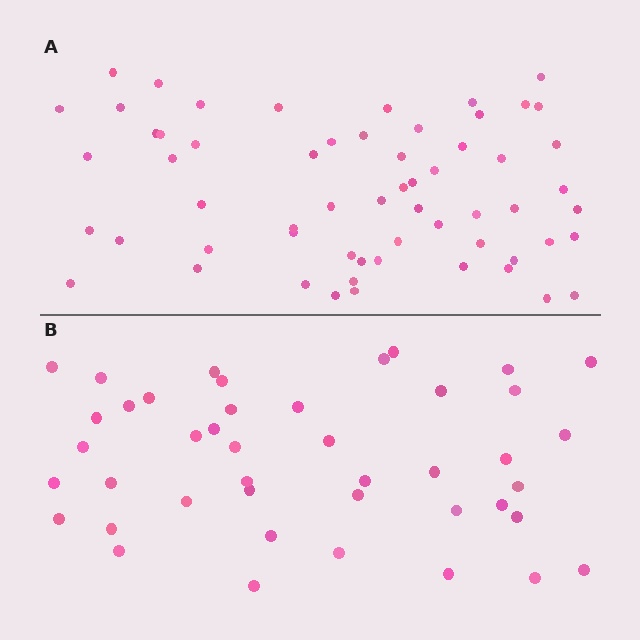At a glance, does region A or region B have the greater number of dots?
Region A (the top region) has more dots.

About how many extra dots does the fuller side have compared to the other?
Region A has approximately 15 more dots than region B.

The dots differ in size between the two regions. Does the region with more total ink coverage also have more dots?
No. Region B has more total ink coverage because its dots are larger, but region A actually contains more individual dots. Total area can be misleading — the number of items is what matters here.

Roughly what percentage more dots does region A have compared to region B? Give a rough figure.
About 40% more.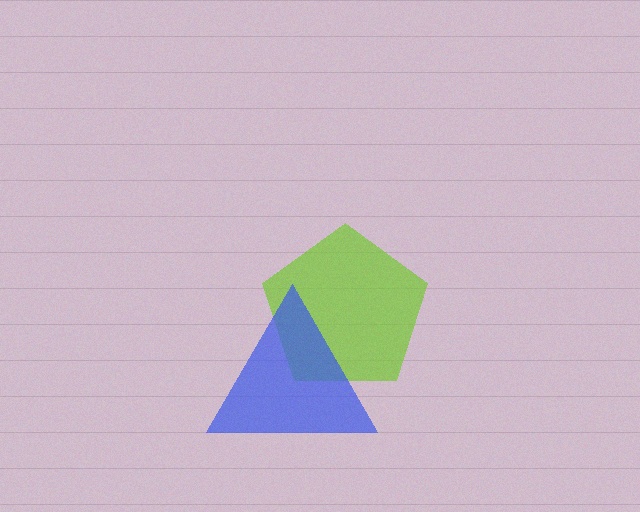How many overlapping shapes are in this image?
There are 2 overlapping shapes in the image.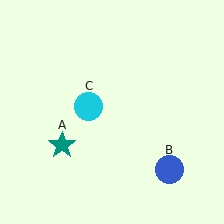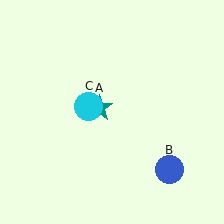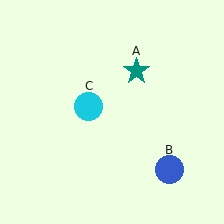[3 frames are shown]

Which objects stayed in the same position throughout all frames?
Blue circle (object B) and cyan circle (object C) remained stationary.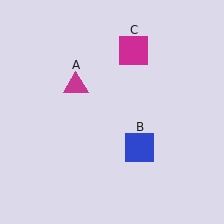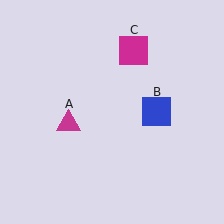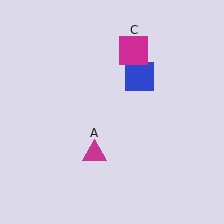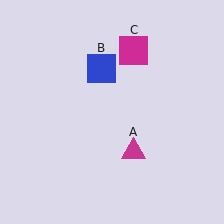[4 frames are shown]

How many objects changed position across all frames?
2 objects changed position: magenta triangle (object A), blue square (object B).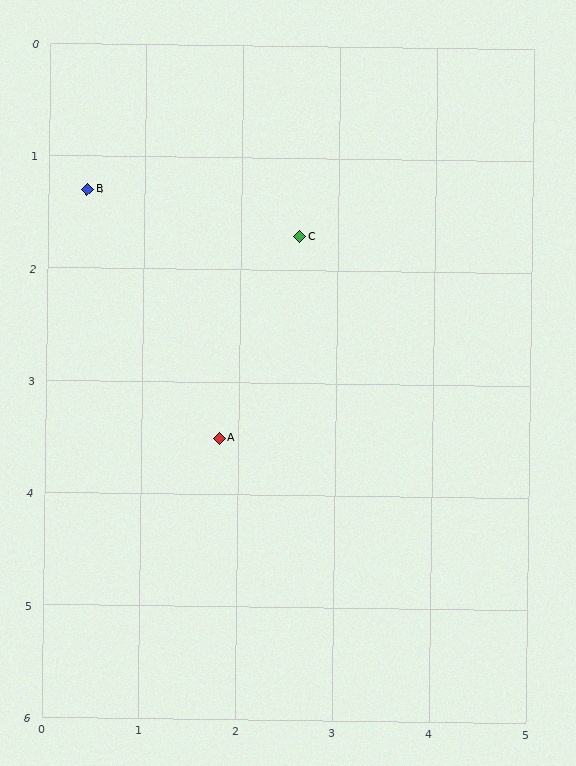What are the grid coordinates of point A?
Point A is at approximately (1.8, 3.5).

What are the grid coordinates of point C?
Point C is at approximately (2.6, 1.7).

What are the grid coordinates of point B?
Point B is at approximately (0.4, 1.3).